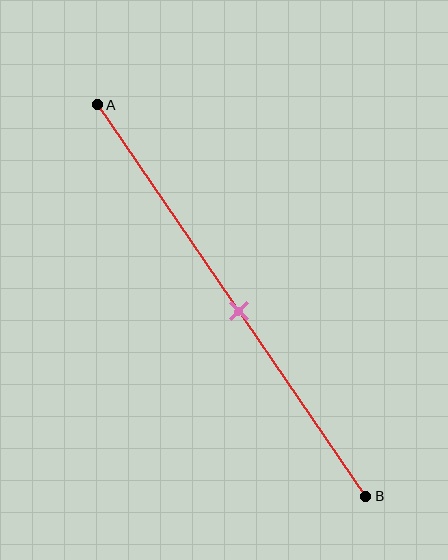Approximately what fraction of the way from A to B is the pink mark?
The pink mark is approximately 55% of the way from A to B.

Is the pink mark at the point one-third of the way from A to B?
No, the mark is at about 55% from A, not at the 33% one-third point.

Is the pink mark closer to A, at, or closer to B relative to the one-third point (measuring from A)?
The pink mark is closer to point B than the one-third point of segment AB.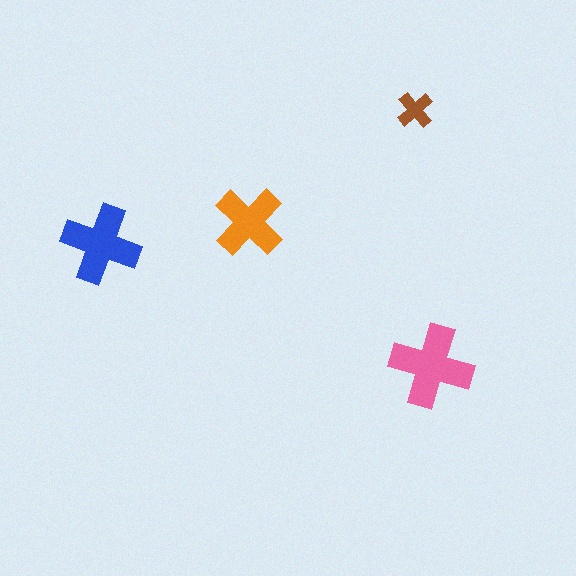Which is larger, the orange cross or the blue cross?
The blue one.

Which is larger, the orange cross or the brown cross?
The orange one.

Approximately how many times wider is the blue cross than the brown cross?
About 2 times wider.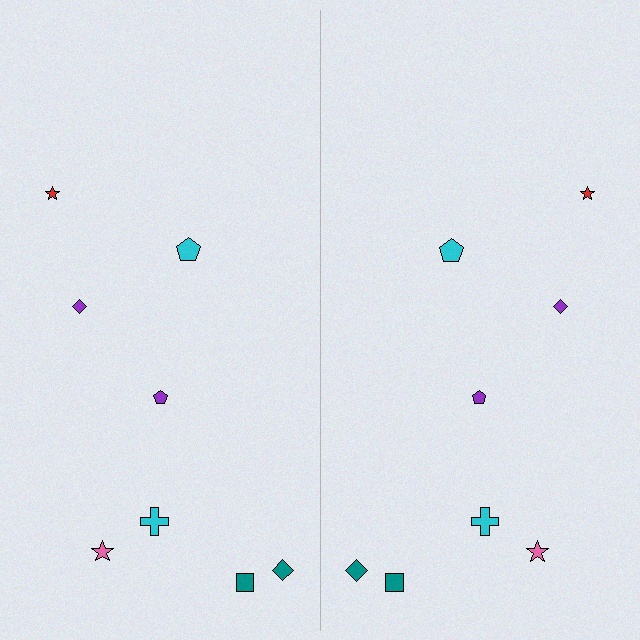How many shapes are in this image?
There are 16 shapes in this image.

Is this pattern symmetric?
Yes, this pattern has bilateral (reflection) symmetry.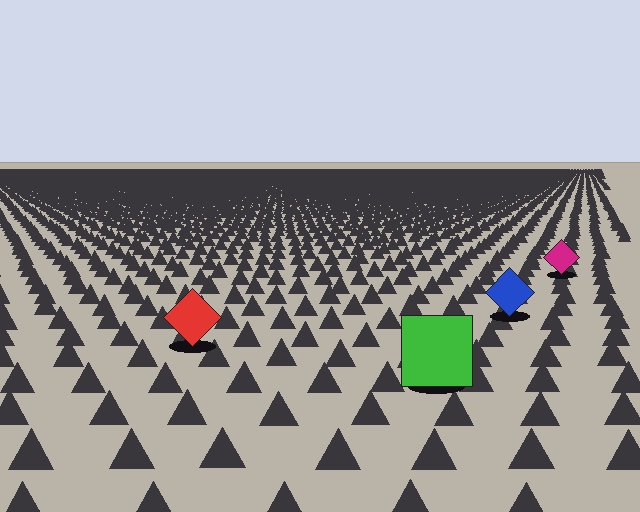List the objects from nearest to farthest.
From nearest to farthest: the green square, the red diamond, the blue diamond, the magenta diamond.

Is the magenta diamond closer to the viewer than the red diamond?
No. The red diamond is closer — you can tell from the texture gradient: the ground texture is coarser near it.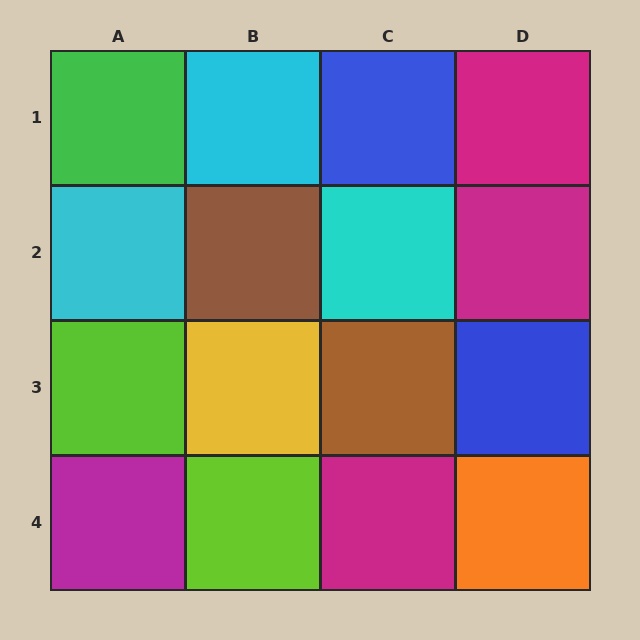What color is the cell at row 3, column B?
Yellow.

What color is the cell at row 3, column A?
Lime.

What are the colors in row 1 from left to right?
Green, cyan, blue, magenta.